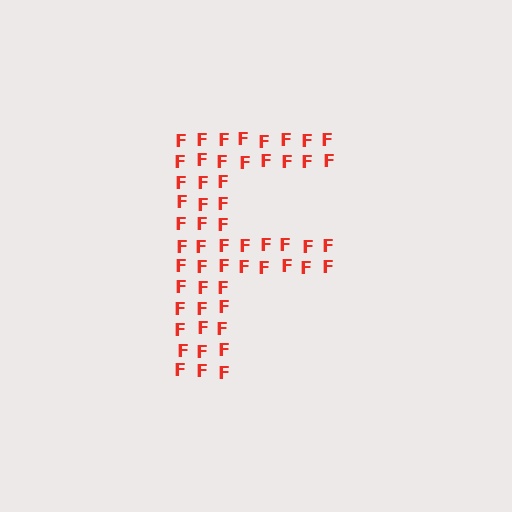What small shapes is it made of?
It is made of small letter F's.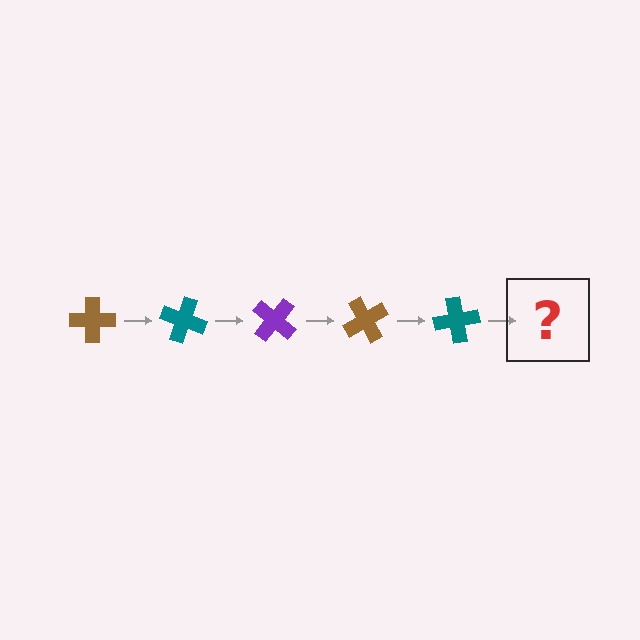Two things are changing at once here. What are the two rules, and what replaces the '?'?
The two rules are that it rotates 20 degrees each step and the color cycles through brown, teal, and purple. The '?' should be a purple cross, rotated 100 degrees from the start.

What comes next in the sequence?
The next element should be a purple cross, rotated 100 degrees from the start.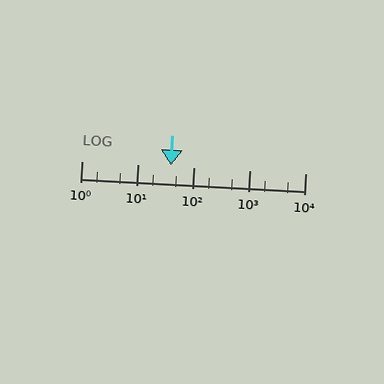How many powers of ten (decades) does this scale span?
The scale spans 4 decades, from 1 to 10000.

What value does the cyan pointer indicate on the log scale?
The pointer indicates approximately 39.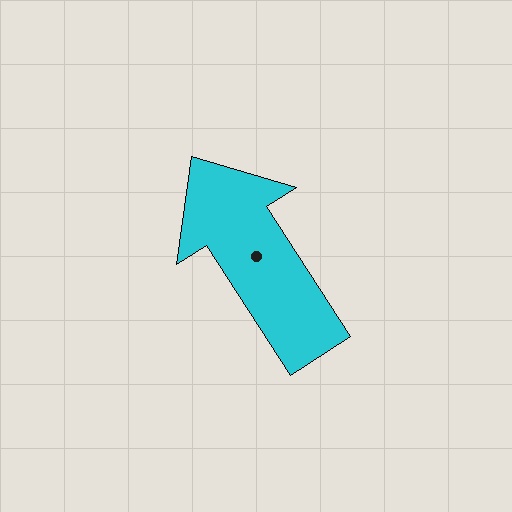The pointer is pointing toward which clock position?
Roughly 11 o'clock.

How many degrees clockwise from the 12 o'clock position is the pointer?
Approximately 327 degrees.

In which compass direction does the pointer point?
Northwest.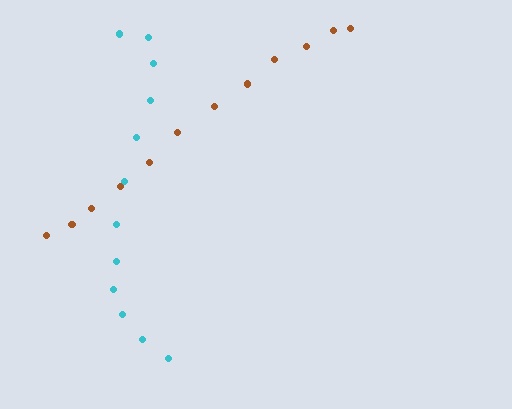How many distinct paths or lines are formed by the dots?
There are 2 distinct paths.